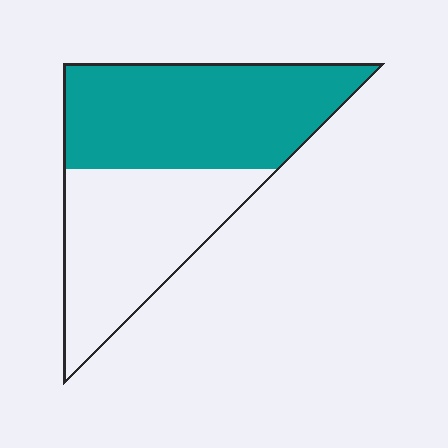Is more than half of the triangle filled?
Yes.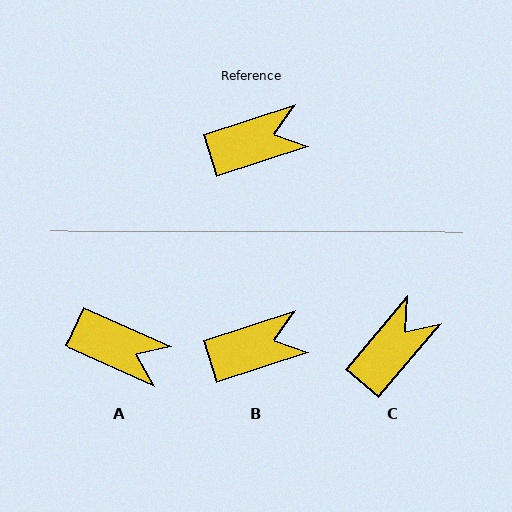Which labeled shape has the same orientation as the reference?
B.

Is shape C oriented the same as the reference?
No, it is off by about 32 degrees.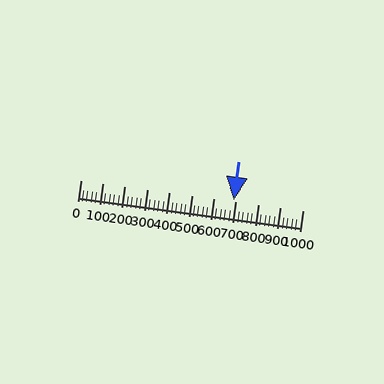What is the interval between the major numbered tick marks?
The major tick marks are spaced 100 units apart.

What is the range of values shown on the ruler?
The ruler shows values from 0 to 1000.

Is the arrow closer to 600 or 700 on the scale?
The arrow is closer to 700.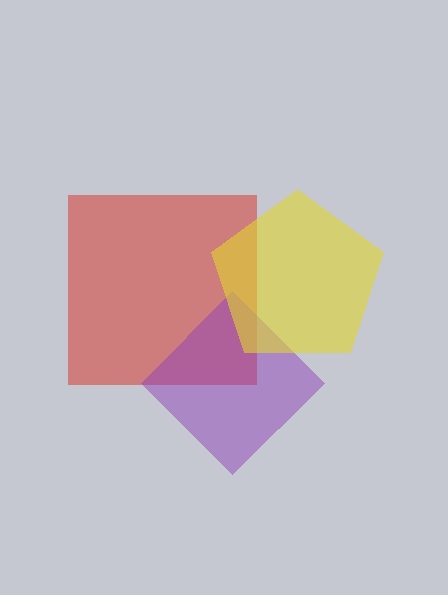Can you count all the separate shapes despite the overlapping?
Yes, there are 3 separate shapes.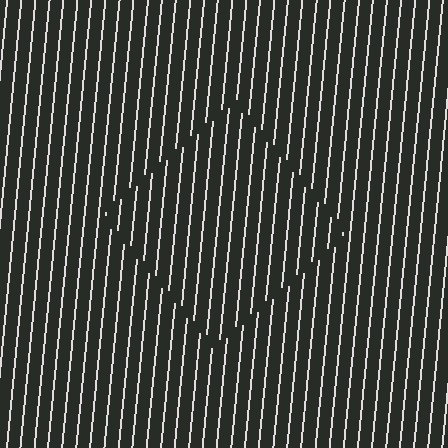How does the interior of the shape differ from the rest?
The interior of the shape contains the same grating, shifted by half a period — the contour is defined by the phase discontinuity where line-ends from the inner and outer gratings abut.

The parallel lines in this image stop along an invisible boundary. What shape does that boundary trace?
An illusory square. The interior of the shape contains the same grating, shifted by half a period — the contour is defined by the phase discontinuity where line-ends from the inner and outer gratings abut.